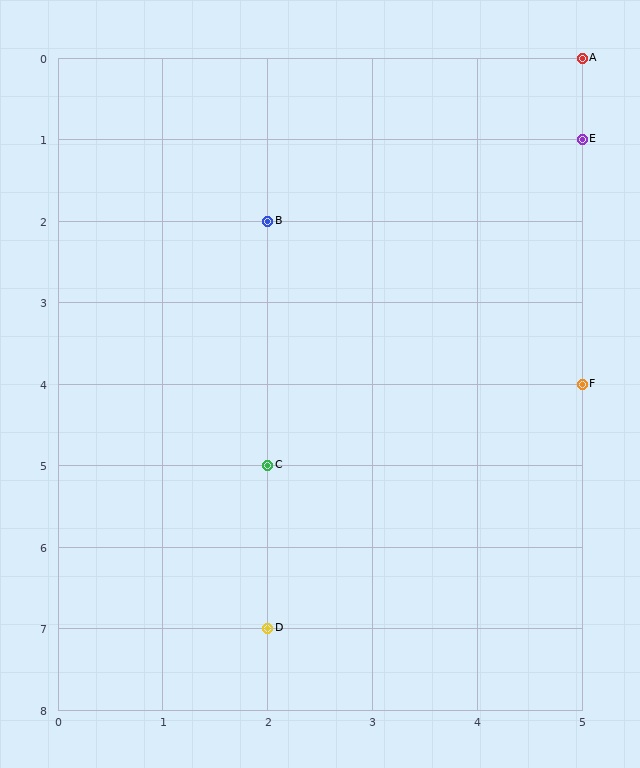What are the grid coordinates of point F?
Point F is at grid coordinates (5, 4).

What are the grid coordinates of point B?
Point B is at grid coordinates (2, 2).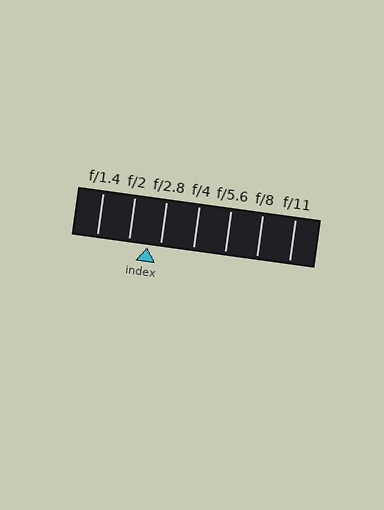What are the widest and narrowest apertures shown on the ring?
The widest aperture shown is f/1.4 and the narrowest is f/11.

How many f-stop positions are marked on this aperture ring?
There are 7 f-stop positions marked.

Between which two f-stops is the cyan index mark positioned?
The index mark is between f/2 and f/2.8.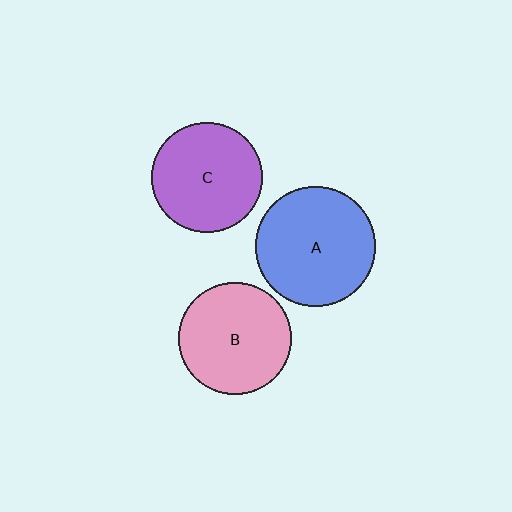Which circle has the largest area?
Circle A (blue).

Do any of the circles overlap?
No, none of the circles overlap.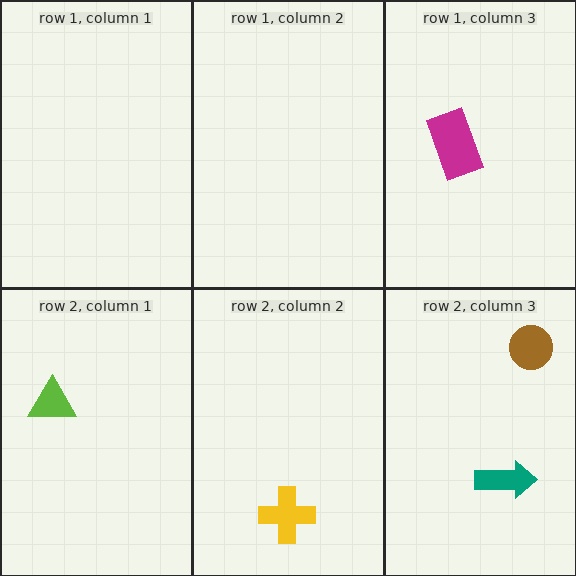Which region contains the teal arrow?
The row 2, column 3 region.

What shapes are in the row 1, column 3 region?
The magenta rectangle.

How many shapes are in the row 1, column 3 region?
1.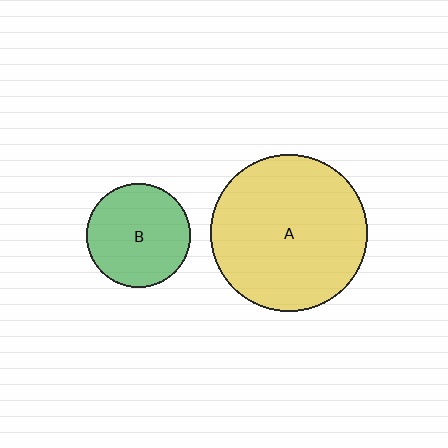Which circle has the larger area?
Circle A (yellow).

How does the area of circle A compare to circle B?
Approximately 2.3 times.